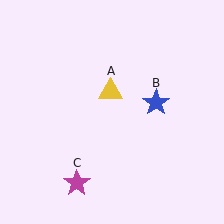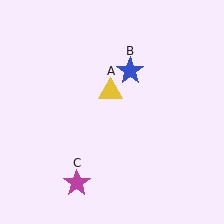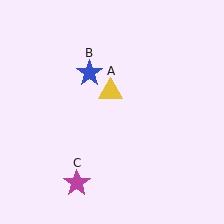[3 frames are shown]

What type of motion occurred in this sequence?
The blue star (object B) rotated counterclockwise around the center of the scene.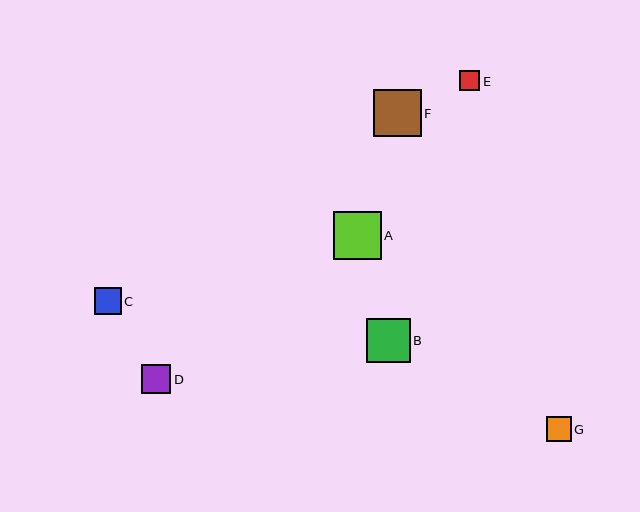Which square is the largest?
Square A is the largest with a size of approximately 48 pixels.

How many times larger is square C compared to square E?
Square C is approximately 1.4 times the size of square E.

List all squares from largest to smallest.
From largest to smallest: A, F, B, D, C, G, E.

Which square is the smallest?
Square E is the smallest with a size of approximately 20 pixels.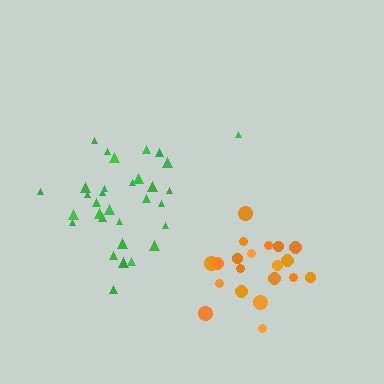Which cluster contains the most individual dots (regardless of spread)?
Green (32).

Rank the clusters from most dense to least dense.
orange, green.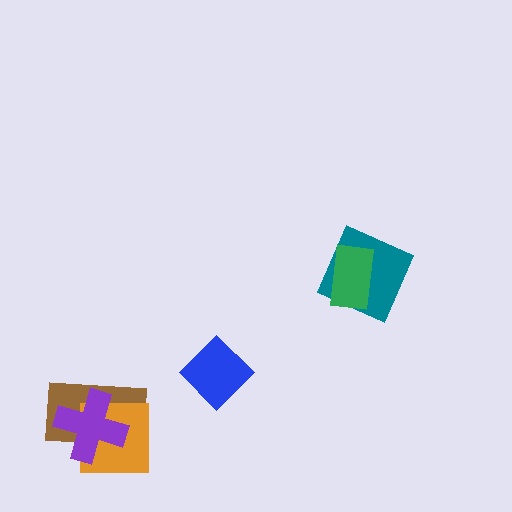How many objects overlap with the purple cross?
2 objects overlap with the purple cross.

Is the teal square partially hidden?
Yes, it is partially covered by another shape.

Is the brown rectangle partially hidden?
Yes, it is partially covered by another shape.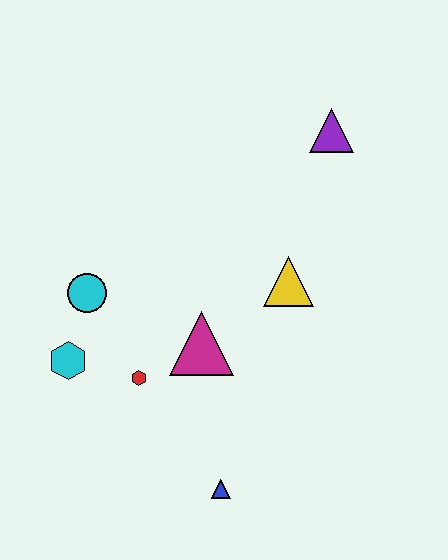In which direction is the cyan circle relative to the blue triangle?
The cyan circle is above the blue triangle.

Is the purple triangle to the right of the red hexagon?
Yes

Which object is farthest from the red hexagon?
The purple triangle is farthest from the red hexagon.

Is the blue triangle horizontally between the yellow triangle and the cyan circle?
Yes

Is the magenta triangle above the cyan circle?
No